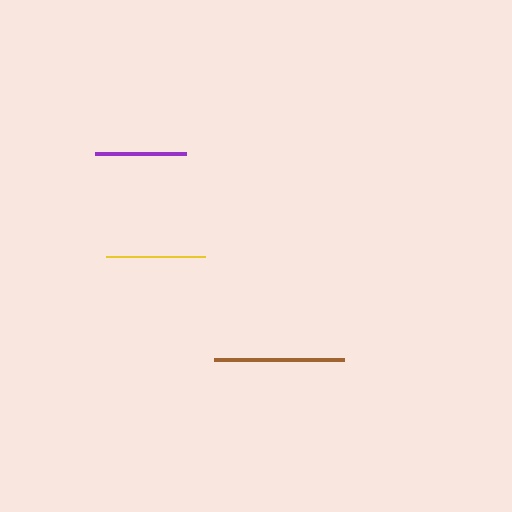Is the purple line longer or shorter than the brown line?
The brown line is longer than the purple line.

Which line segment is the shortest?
The purple line is the shortest at approximately 91 pixels.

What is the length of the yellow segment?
The yellow segment is approximately 100 pixels long.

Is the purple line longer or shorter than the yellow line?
The yellow line is longer than the purple line.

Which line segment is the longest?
The brown line is the longest at approximately 130 pixels.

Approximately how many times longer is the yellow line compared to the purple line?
The yellow line is approximately 1.1 times the length of the purple line.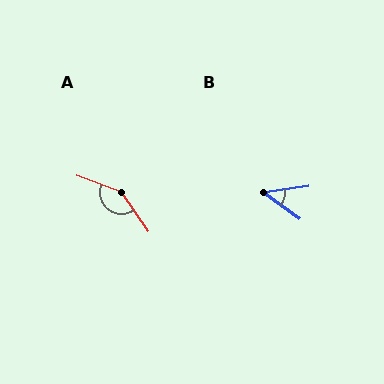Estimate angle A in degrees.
Approximately 145 degrees.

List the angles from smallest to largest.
B (44°), A (145°).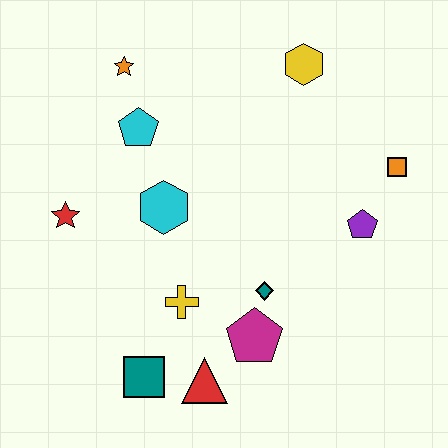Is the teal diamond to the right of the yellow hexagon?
No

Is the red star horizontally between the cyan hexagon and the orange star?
No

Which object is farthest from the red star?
The orange square is farthest from the red star.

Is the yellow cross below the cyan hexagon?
Yes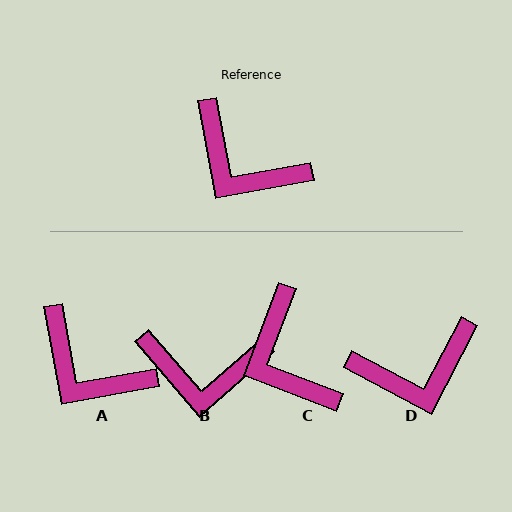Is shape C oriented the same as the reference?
No, it is off by about 31 degrees.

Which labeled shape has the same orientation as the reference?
A.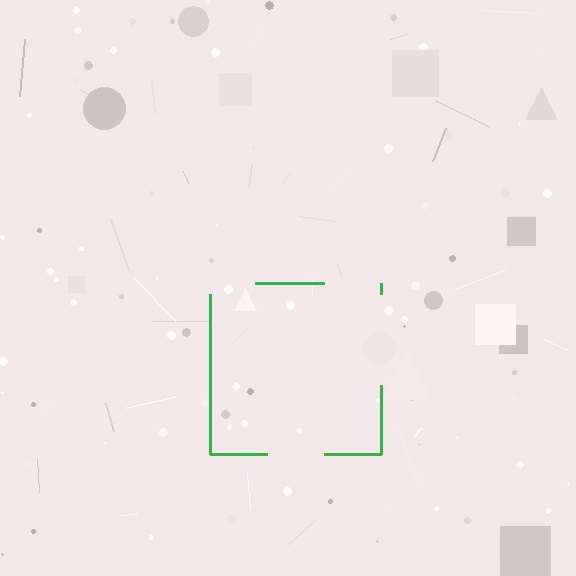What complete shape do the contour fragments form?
The contour fragments form a square.